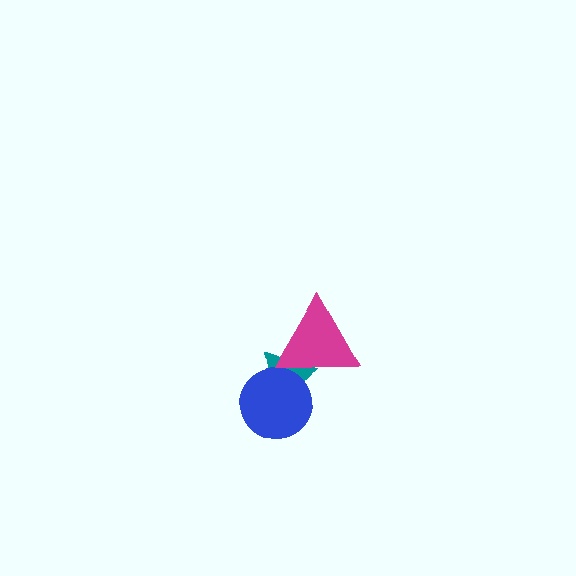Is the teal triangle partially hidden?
Yes, it is partially covered by another shape.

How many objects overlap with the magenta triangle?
2 objects overlap with the magenta triangle.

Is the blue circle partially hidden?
Yes, it is partially covered by another shape.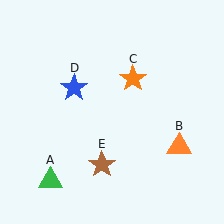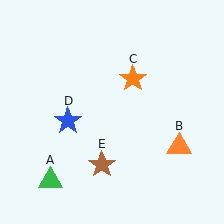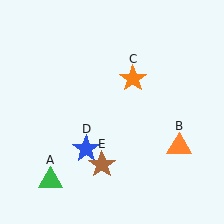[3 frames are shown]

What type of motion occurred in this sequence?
The blue star (object D) rotated counterclockwise around the center of the scene.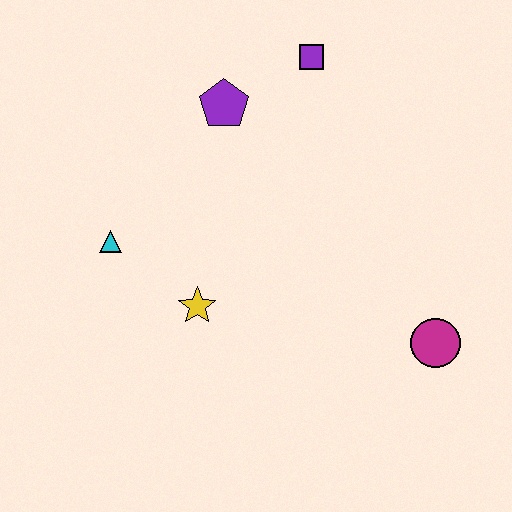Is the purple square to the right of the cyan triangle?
Yes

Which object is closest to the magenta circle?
The yellow star is closest to the magenta circle.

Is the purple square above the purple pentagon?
Yes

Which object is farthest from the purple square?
The magenta circle is farthest from the purple square.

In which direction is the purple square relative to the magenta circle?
The purple square is above the magenta circle.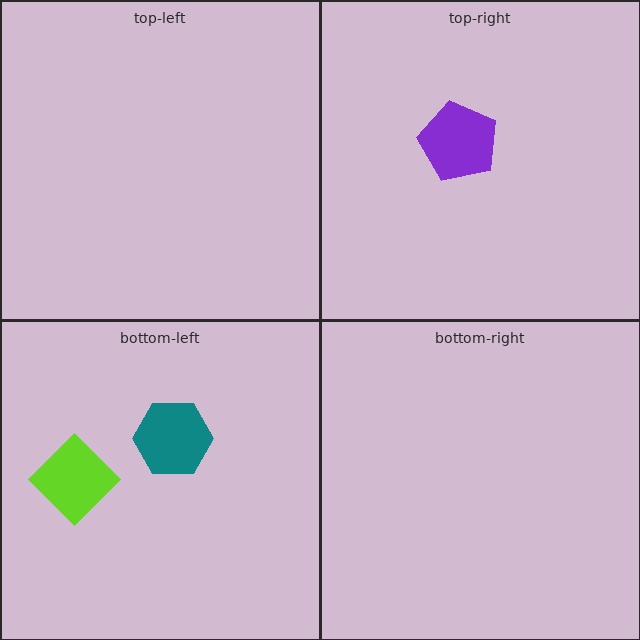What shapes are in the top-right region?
The purple pentagon.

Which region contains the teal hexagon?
The bottom-left region.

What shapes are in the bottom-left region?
The teal hexagon, the lime diamond.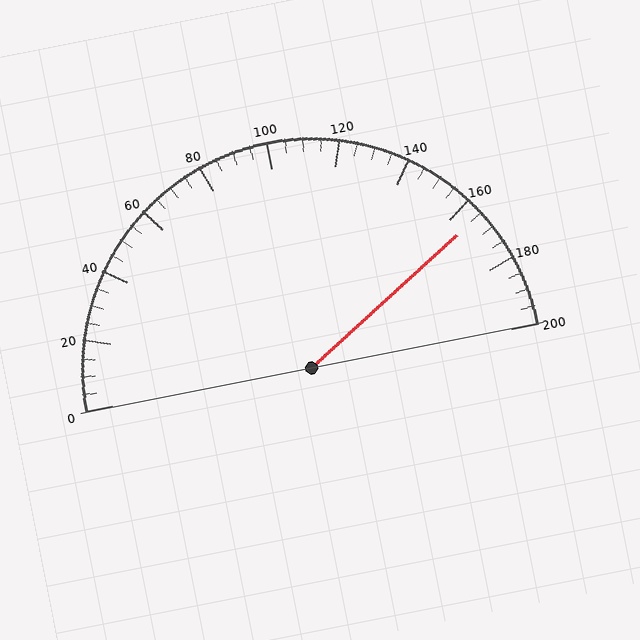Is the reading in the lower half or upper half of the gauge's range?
The reading is in the upper half of the range (0 to 200).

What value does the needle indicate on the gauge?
The needle indicates approximately 165.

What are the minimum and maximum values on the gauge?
The gauge ranges from 0 to 200.